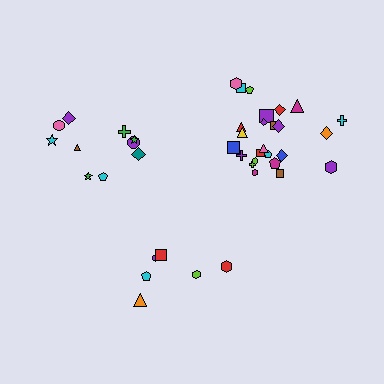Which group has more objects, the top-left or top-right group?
The top-right group.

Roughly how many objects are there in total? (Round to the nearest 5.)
Roughly 40 objects in total.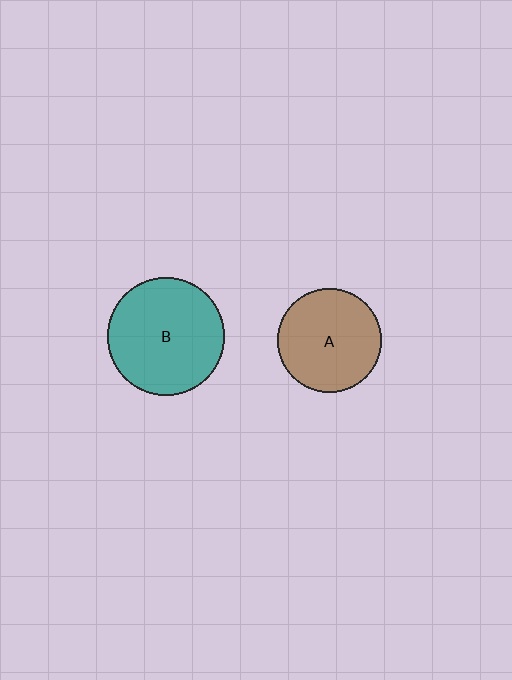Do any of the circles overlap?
No, none of the circles overlap.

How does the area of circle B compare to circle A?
Approximately 1.3 times.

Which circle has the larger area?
Circle B (teal).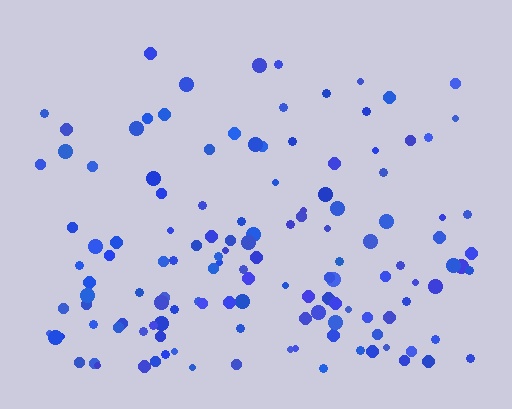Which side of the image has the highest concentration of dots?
The bottom.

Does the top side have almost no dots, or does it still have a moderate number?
Still a moderate number, just noticeably fewer than the bottom.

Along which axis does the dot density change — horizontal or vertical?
Vertical.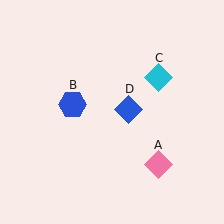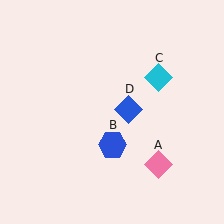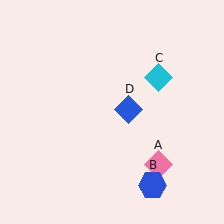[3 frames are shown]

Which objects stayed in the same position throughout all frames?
Pink diamond (object A) and cyan diamond (object C) and blue diamond (object D) remained stationary.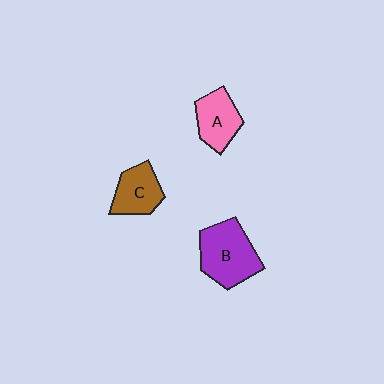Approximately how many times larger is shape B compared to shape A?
Approximately 1.5 times.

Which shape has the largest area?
Shape B (purple).